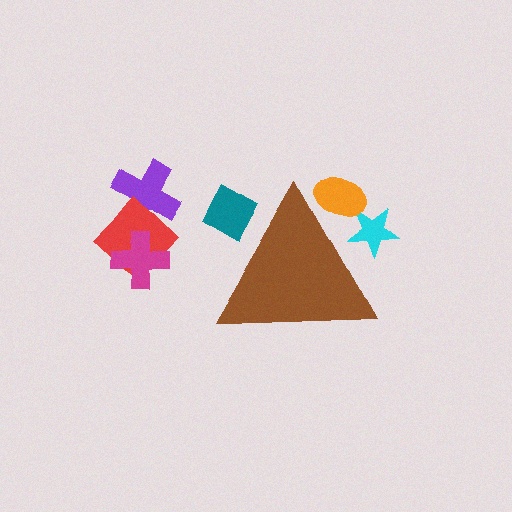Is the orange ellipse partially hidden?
Yes, the orange ellipse is partially hidden behind the brown triangle.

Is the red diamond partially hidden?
No, the red diamond is fully visible.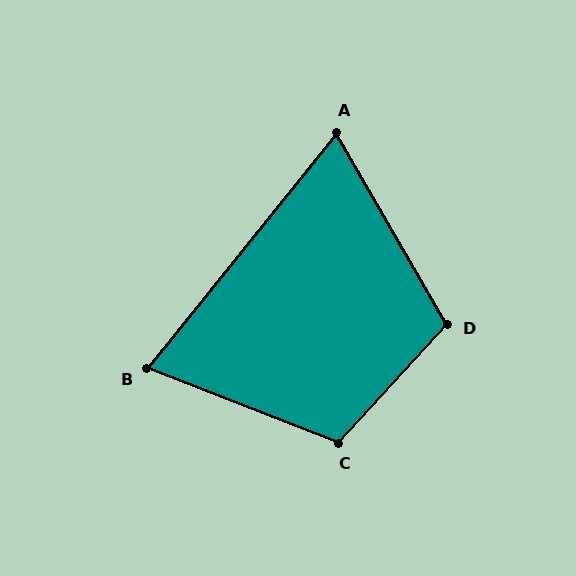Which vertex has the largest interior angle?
C, at approximately 111 degrees.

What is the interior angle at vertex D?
Approximately 108 degrees (obtuse).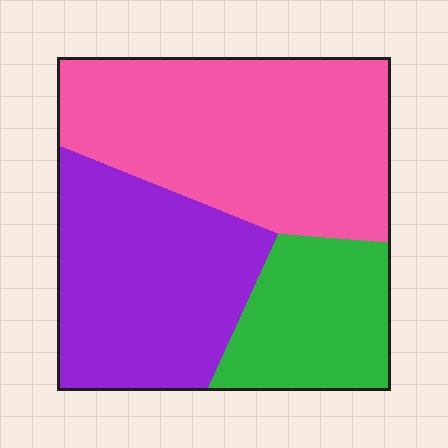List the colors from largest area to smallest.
From largest to smallest: pink, purple, green.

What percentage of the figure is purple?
Purple takes up about one third (1/3) of the figure.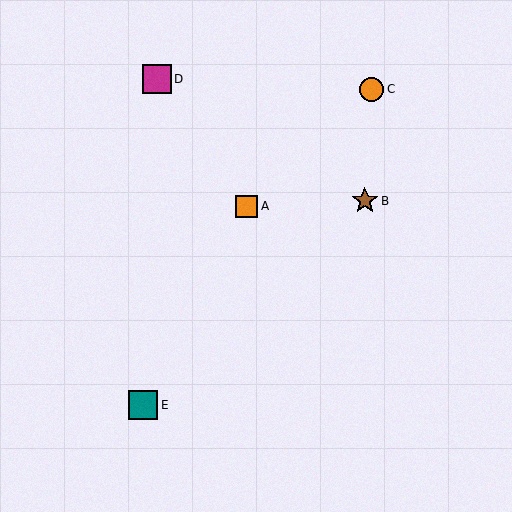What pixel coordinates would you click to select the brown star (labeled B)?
Click at (365, 201) to select the brown star B.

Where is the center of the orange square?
The center of the orange square is at (247, 206).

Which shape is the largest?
The teal square (labeled E) is the largest.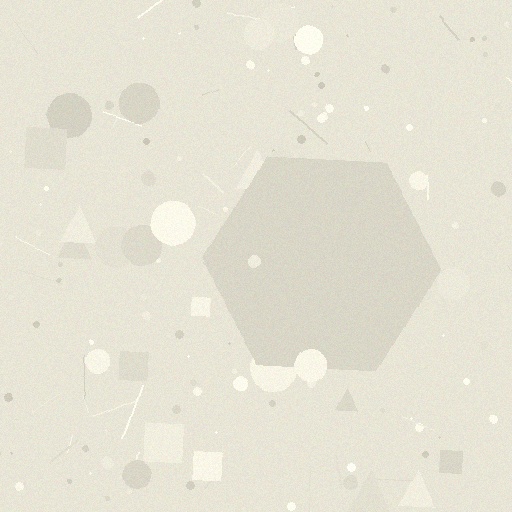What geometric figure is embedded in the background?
A hexagon is embedded in the background.